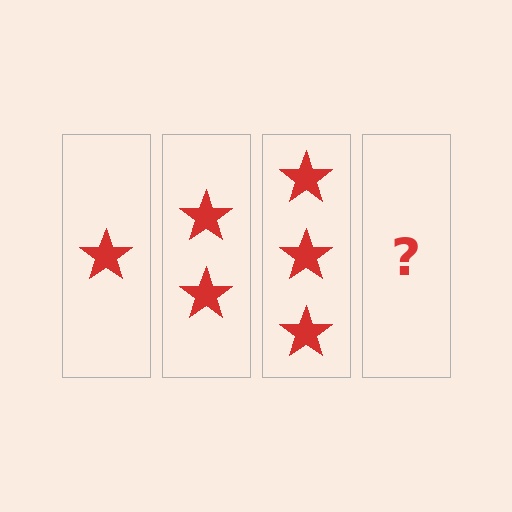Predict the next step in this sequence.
The next step is 4 stars.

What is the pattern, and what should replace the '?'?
The pattern is that each step adds one more star. The '?' should be 4 stars.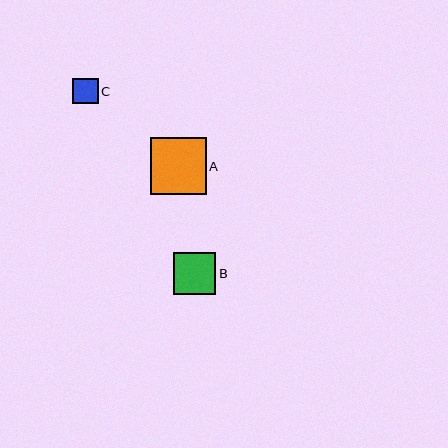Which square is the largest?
Square A is the largest with a size of approximately 56 pixels.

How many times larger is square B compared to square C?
Square B is approximately 1.7 times the size of square C.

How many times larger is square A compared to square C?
Square A is approximately 2.2 times the size of square C.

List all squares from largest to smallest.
From largest to smallest: A, B, C.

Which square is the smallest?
Square C is the smallest with a size of approximately 25 pixels.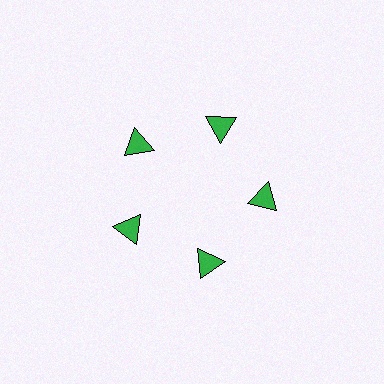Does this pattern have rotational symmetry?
Yes, this pattern has 5-fold rotational symmetry. It looks the same after rotating 72 degrees around the center.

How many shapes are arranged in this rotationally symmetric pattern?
There are 5 shapes, arranged in 5 groups of 1.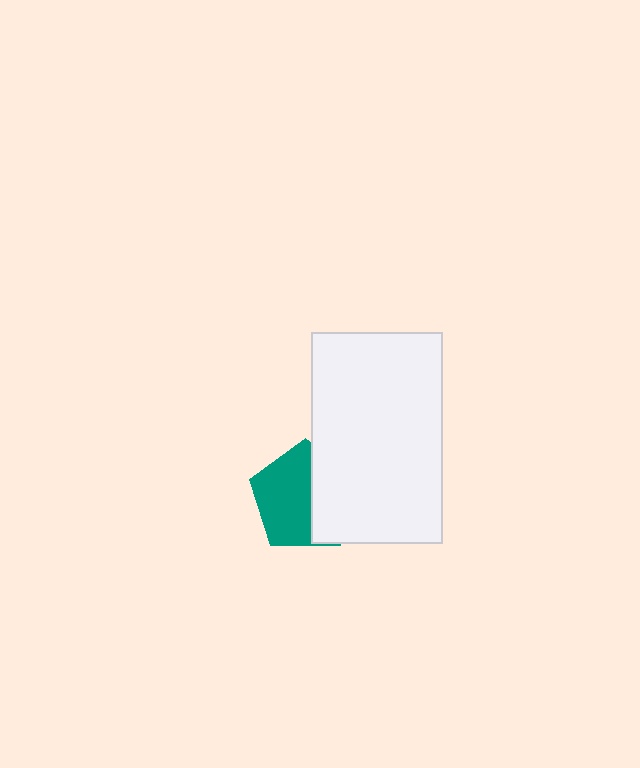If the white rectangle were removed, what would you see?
You would see the complete teal pentagon.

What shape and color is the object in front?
The object in front is a white rectangle.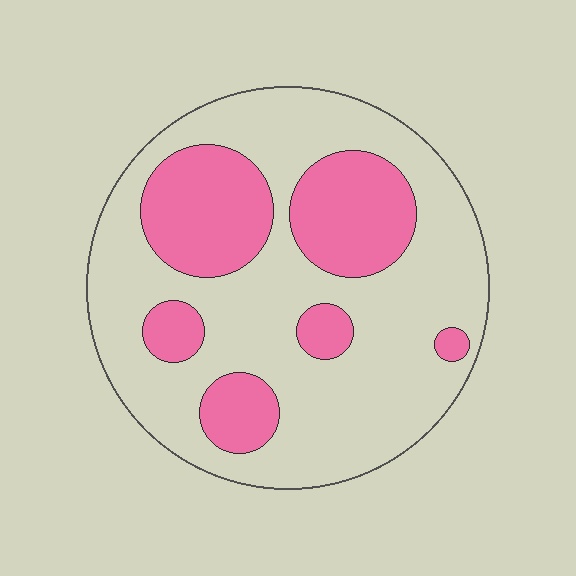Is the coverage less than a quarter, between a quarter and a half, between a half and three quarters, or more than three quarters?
Between a quarter and a half.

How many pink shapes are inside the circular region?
6.